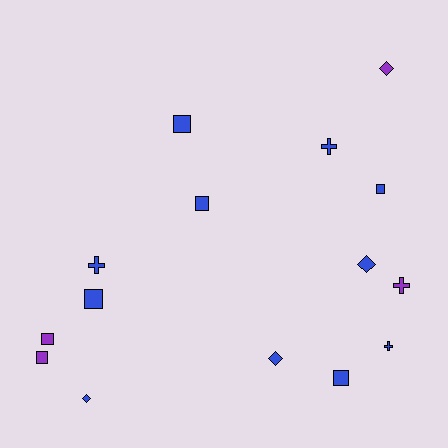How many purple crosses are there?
There is 1 purple cross.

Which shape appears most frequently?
Square, with 7 objects.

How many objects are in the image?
There are 15 objects.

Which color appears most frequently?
Blue, with 11 objects.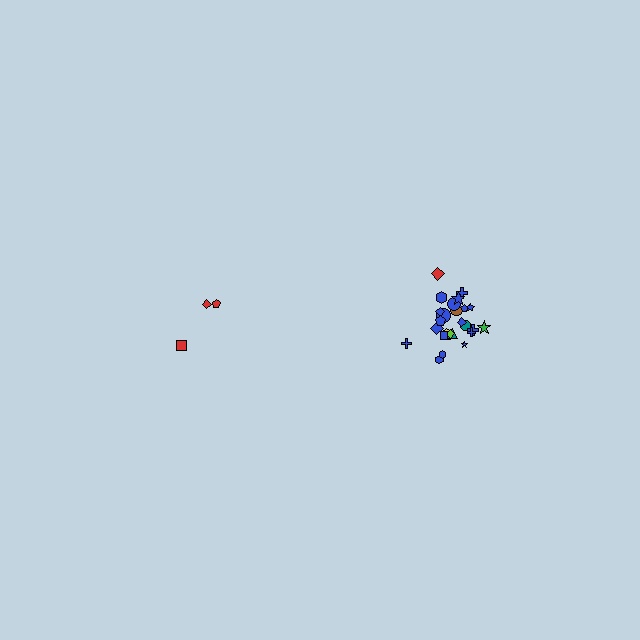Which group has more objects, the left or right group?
The right group.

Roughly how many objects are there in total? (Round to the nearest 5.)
Roughly 30 objects in total.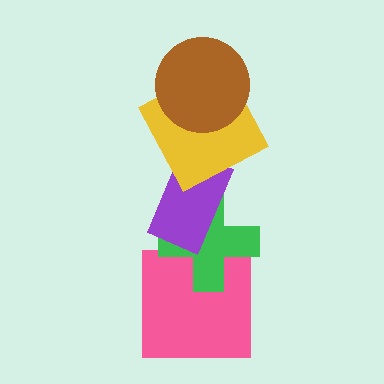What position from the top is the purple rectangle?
The purple rectangle is 3rd from the top.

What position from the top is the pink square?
The pink square is 5th from the top.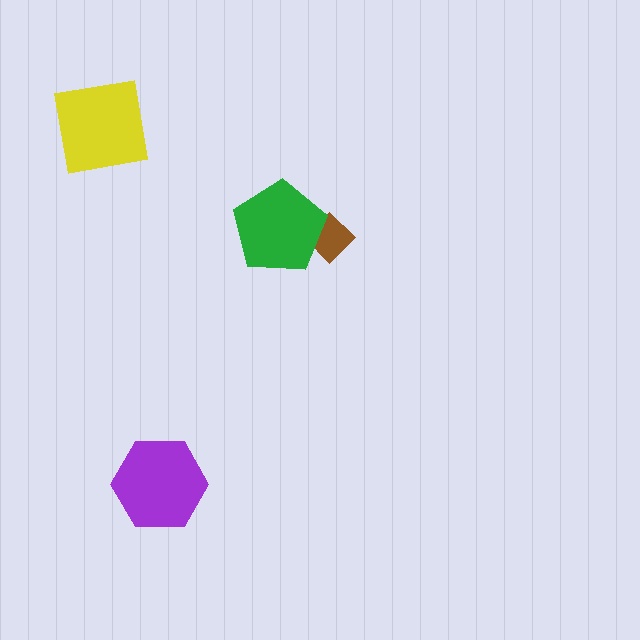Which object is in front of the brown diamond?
The green pentagon is in front of the brown diamond.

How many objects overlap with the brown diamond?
1 object overlaps with the brown diamond.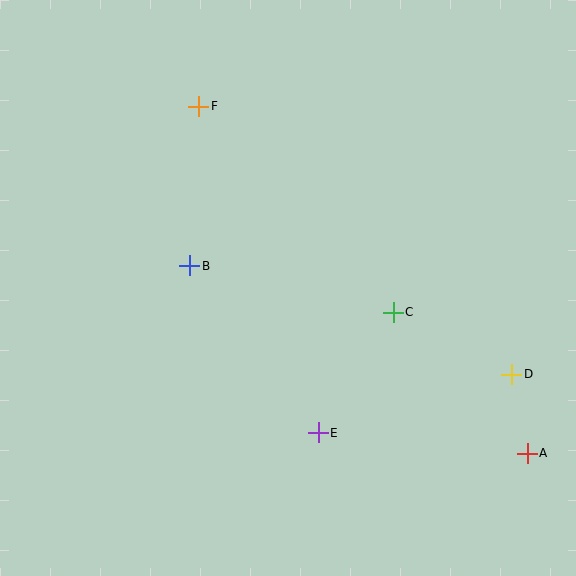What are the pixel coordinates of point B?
Point B is at (190, 266).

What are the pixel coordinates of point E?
Point E is at (318, 433).